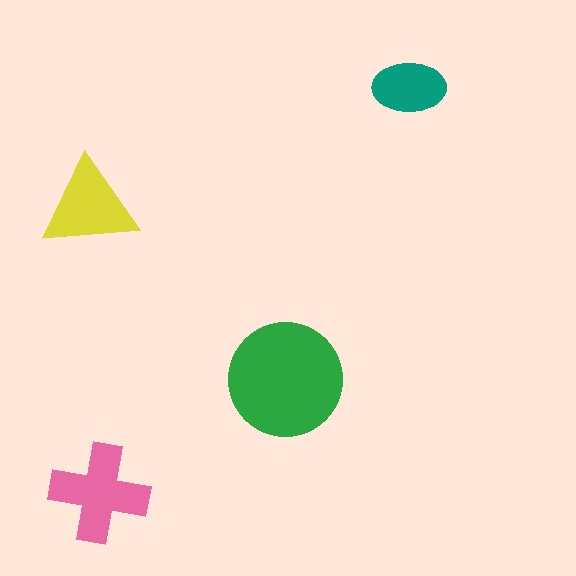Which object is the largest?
The green circle.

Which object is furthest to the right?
The teal ellipse is rightmost.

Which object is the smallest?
The teal ellipse.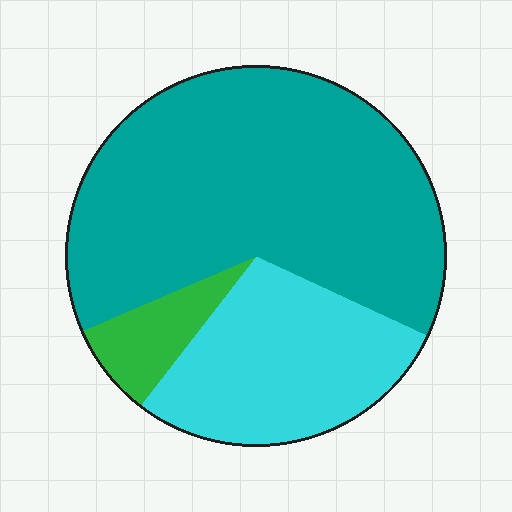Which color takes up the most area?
Teal, at roughly 65%.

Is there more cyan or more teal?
Teal.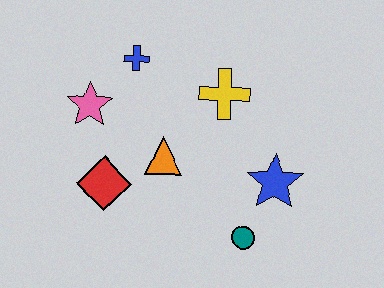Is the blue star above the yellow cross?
No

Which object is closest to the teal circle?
The blue star is closest to the teal circle.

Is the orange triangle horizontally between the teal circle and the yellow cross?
No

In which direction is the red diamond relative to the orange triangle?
The red diamond is to the left of the orange triangle.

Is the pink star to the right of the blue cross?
No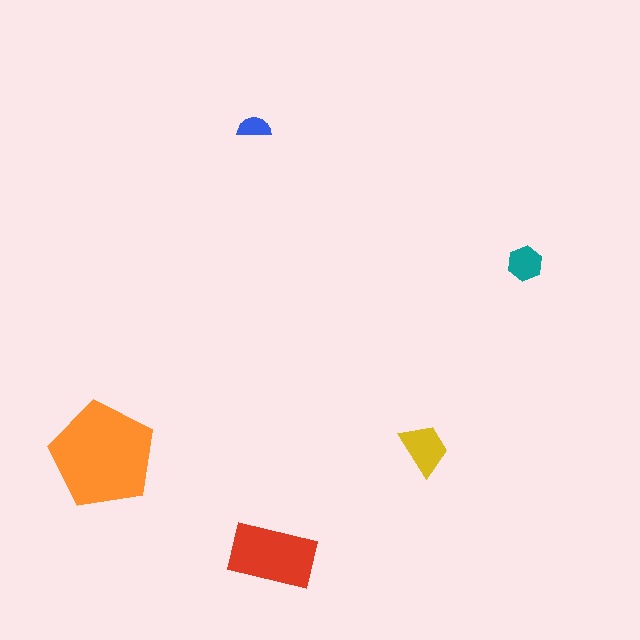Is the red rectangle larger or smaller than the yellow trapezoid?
Larger.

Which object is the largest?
The orange pentagon.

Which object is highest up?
The blue semicircle is topmost.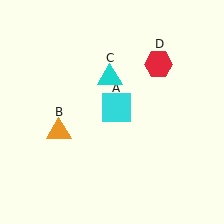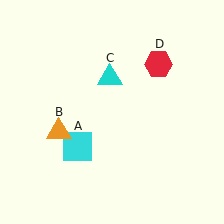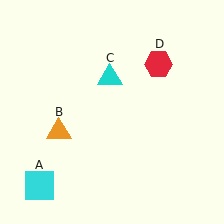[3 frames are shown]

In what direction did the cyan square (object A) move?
The cyan square (object A) moved down and to the left.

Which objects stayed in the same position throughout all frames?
Orange triangle (object B) and cyan triangle (object C) and red hexagon (object D) remained stationary.